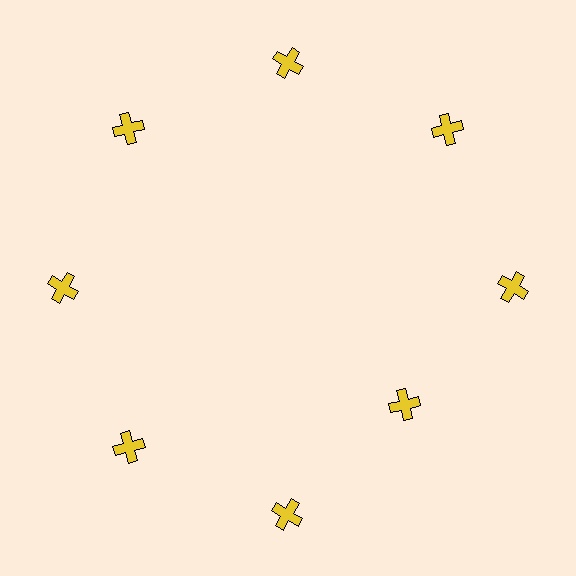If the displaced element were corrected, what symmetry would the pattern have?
It would have 8-fold rotational symmetry — the pattern would map onto itself every 45 degrees.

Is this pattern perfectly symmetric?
No. The 8 yellow crosses are arranged in a ring, but one element near the 4 o'clock position is pulled inward toward the center, breaking the 8-fold rotational symmetry.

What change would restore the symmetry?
The symmetry would be restored by moving it outward, back onto the ring so that all 8 crosses sit at equal angles and equal distance from the center.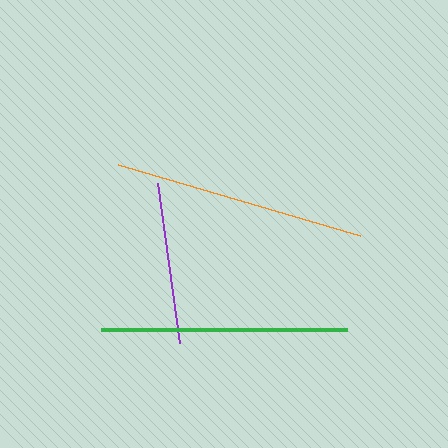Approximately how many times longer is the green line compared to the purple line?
The green line is approximately 1.5 times the length of the purple line.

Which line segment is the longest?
The orange line is the longest at approximately 253 pixels.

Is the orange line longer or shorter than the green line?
The orange line is longer than the green line.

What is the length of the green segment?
The green segment is approximately 246 pixels long.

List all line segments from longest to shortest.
From longest to shortest: orange, green, purple.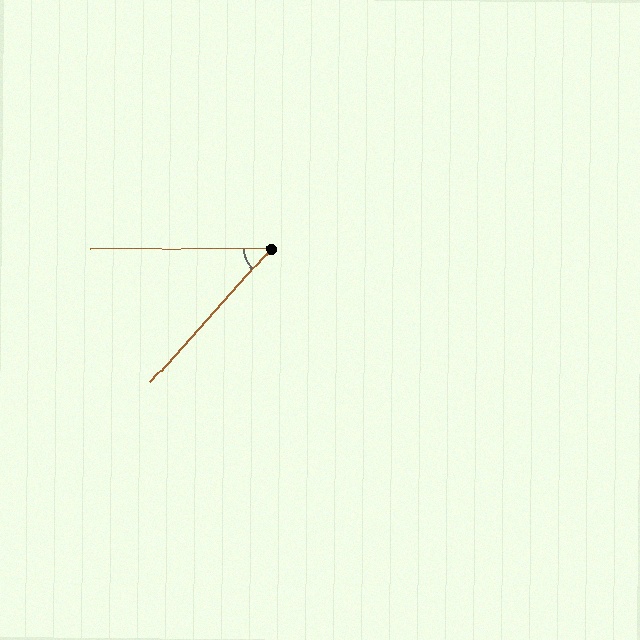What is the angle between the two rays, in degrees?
Approximately 48 degrees.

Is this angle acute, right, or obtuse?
It is acute.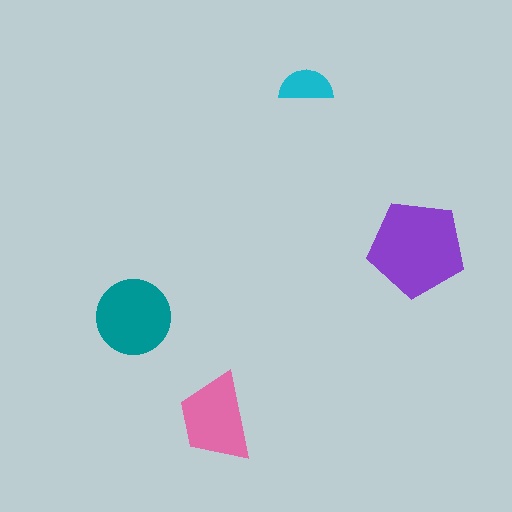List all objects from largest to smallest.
The purple pentagon, the teal circle, the pink trapezoid, the cyan semicircle.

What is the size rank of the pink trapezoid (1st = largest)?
3rd.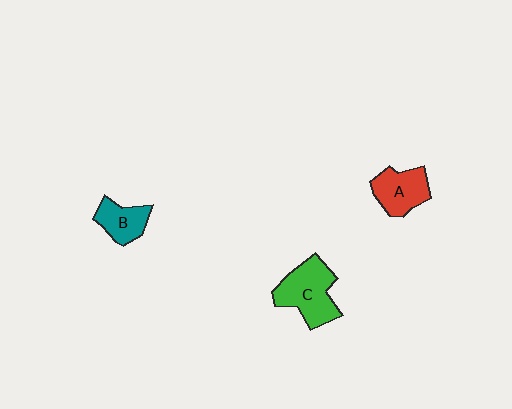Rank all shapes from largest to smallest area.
From largest to smallest: C (green), A (red), B (teal).